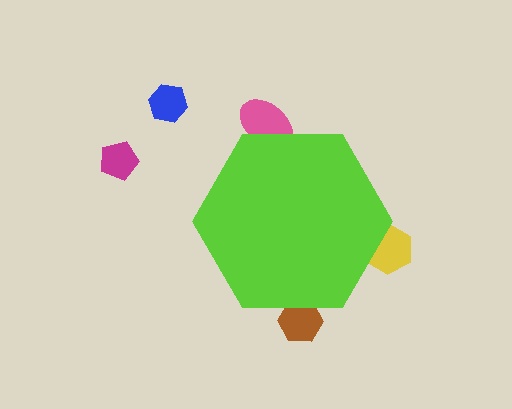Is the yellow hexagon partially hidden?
Yes, the yellow hexagon is partially hidden behind the lime hexagon.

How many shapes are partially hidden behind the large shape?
3 shapes are partially hidden.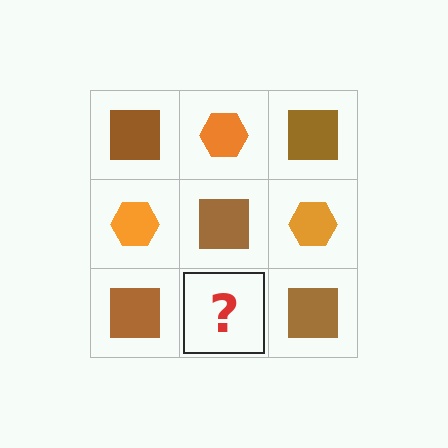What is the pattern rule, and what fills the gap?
The rule is that it alternates brown square and orange hexagon in a checkerboard pattern. The gap should be filled with an orange hexagon.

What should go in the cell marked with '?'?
The missing cell should contain an orange hexagon.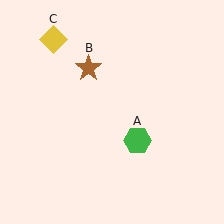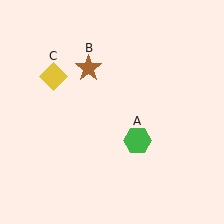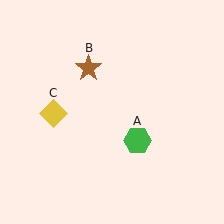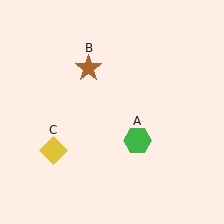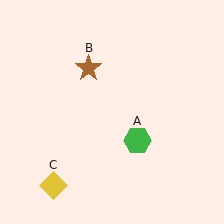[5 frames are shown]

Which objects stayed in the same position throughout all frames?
Green hexagon (object A) and brown star (object B) remained stationary.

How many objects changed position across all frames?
1 object changed position: yellow diamond (object C).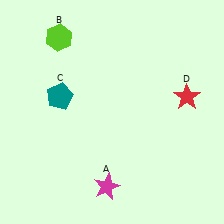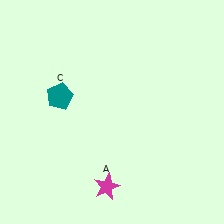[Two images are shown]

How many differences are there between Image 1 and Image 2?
There are 2 differences between the two images.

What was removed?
The lime hexagon (B), the red star (D) were removed in Image 2.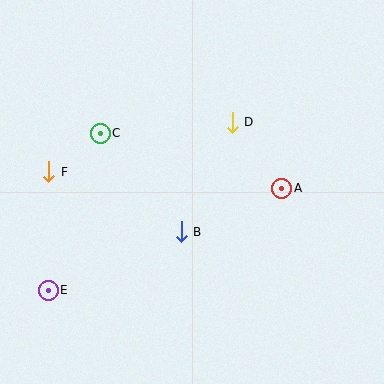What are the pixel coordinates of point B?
Point B is at (181, 232).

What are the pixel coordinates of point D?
Point D is at (232, 122).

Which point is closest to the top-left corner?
Point C is closest to the top-left corner.